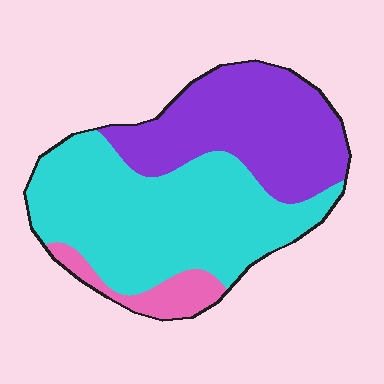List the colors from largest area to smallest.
From largest to smallest: cyan, purple, pink.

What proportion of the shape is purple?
Purple takes up between a quarter and a half of the shape.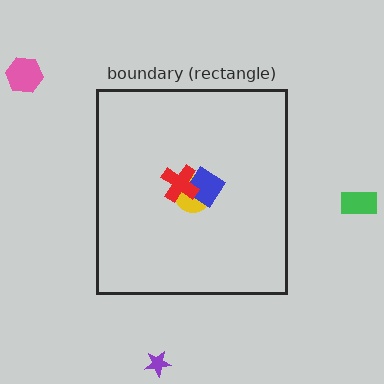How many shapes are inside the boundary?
3 inside, 3 outside.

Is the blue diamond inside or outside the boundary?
Inside.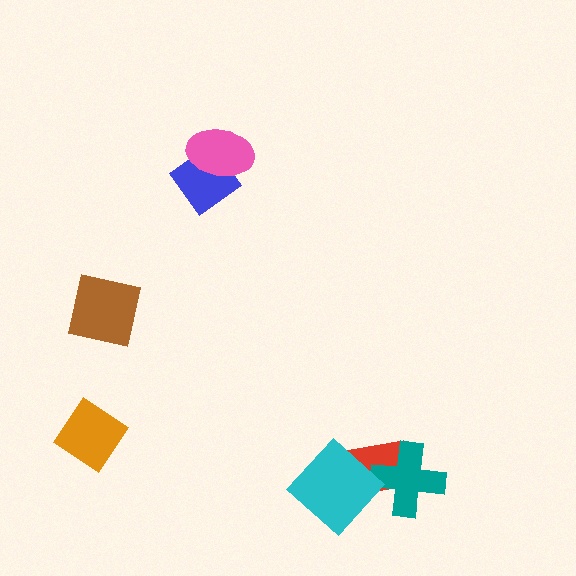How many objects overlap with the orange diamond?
0 objects overlap with the orange diamond.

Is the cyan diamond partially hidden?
No, no other shape covers it.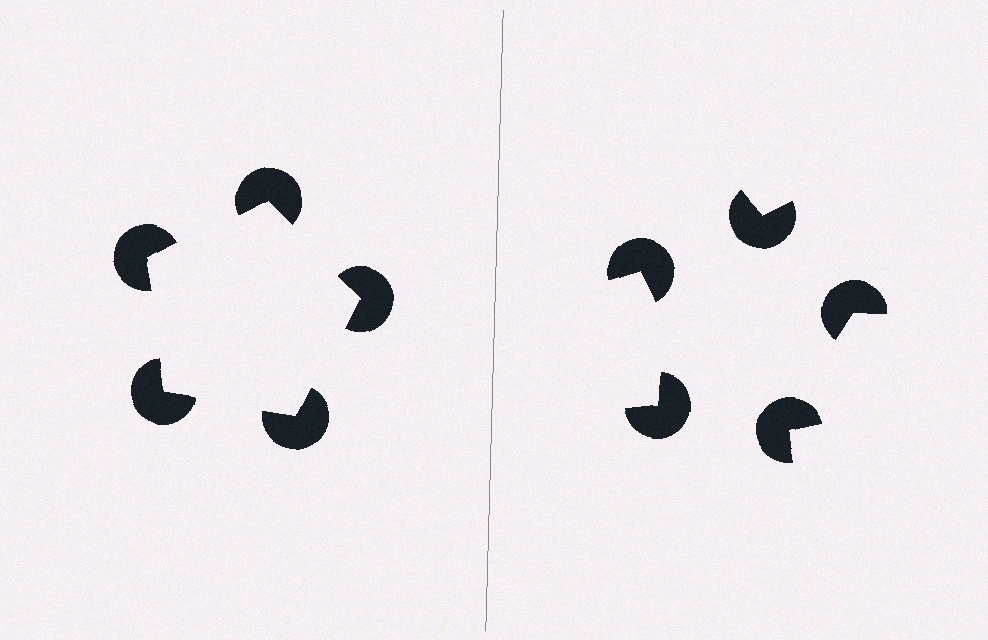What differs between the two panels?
The pac-man discs are positioned identically on both sides; only the wedge orientations differ. On the left they align to a pentagon; on the right they are misaligned.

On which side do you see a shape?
An illusory pentagon appears on the left side. On the right side the wedge cuts are rotated, so no coherent shape forms.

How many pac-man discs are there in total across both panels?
10 — 5 on each side.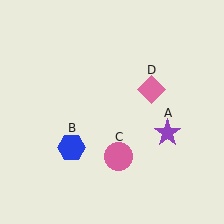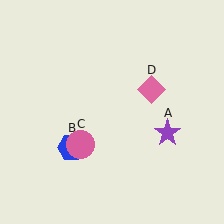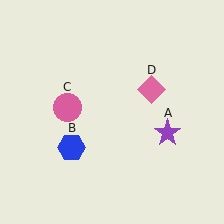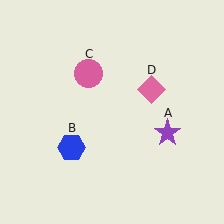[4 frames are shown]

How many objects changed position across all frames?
1 object changed position: pink circle (object C).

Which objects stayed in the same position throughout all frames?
Purple star (object A) and blue hexagon (object B) and pink diamond (object D) remained stationary.